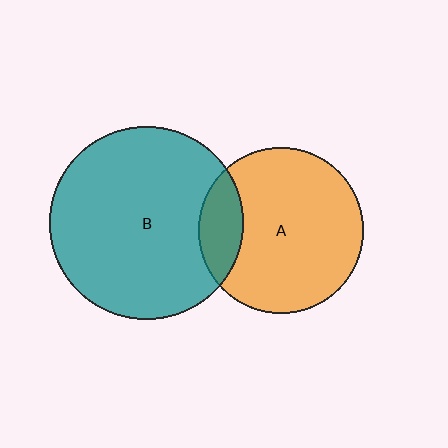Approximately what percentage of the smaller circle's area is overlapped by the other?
Approximately 15%.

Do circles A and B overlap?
Yes.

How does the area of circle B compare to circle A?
Approximately 1.4 times.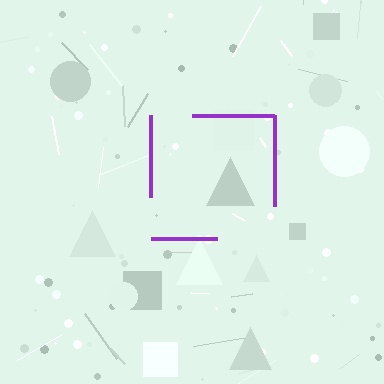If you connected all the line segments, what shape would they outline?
They would outline a square.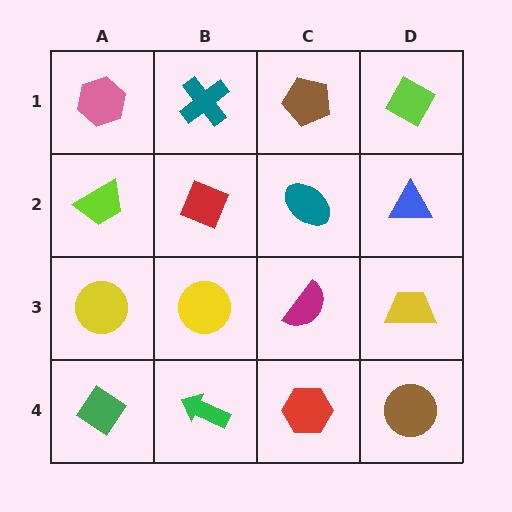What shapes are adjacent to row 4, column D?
A yellow trapezoid (row 3, column D), a red hexagon (row 4, column C).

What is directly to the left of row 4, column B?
A green diamond.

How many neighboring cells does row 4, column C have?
3.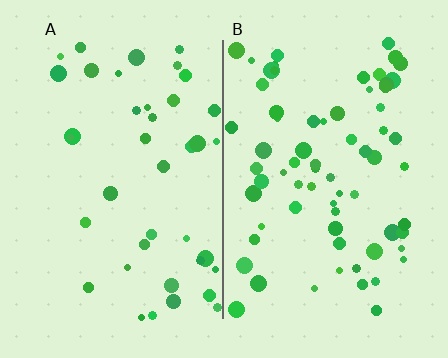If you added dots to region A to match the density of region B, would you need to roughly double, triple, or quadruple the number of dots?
Approximately double.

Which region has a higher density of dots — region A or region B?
B (the right).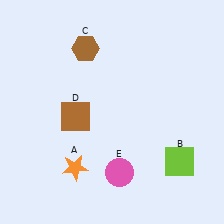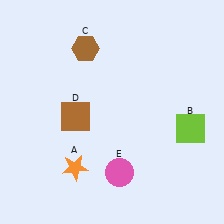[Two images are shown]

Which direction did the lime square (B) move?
The lime square (B) moved up.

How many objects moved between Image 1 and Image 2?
1 object moved between the two images.